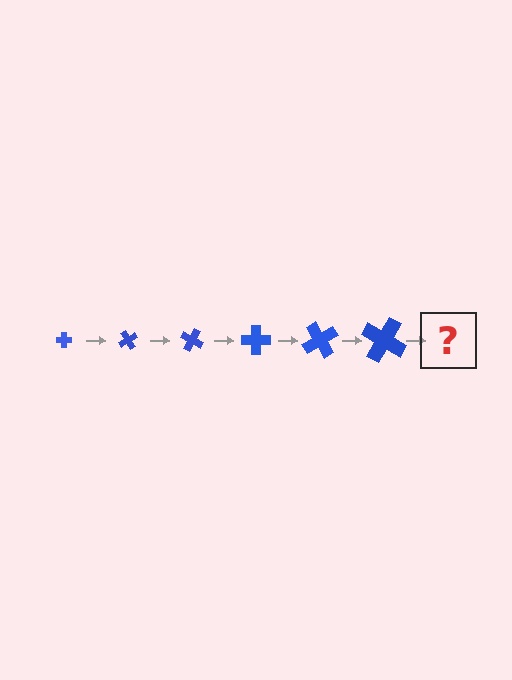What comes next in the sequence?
The next element should be a cross, larger than the previous one and rotated 360 degrees from the start.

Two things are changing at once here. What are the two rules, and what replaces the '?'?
The two rules are that the cross grows larger each step and it rotates 60 degrees each step. The '?' should be a cross, larger than the previous one and rotated 360 degrees from the start.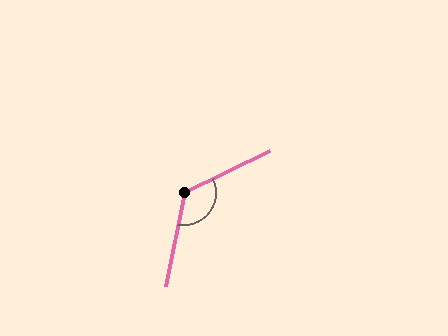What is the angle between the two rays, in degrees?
Approximately 127 degrees.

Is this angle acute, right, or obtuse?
It is obtuse.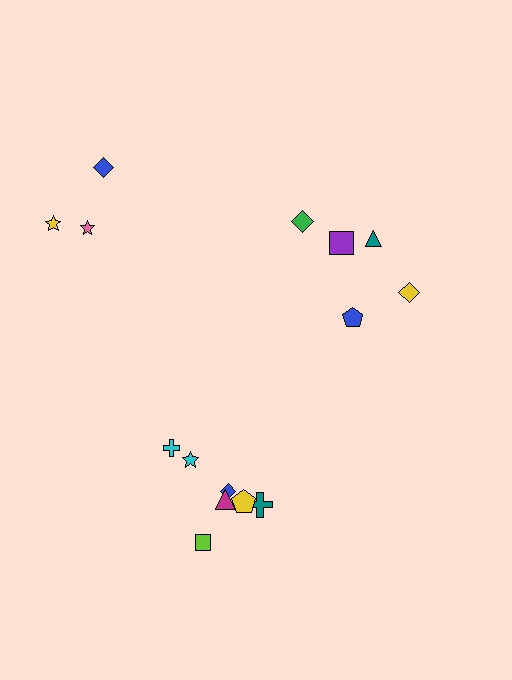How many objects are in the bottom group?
There are 7 objects.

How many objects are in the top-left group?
There are 3 objects.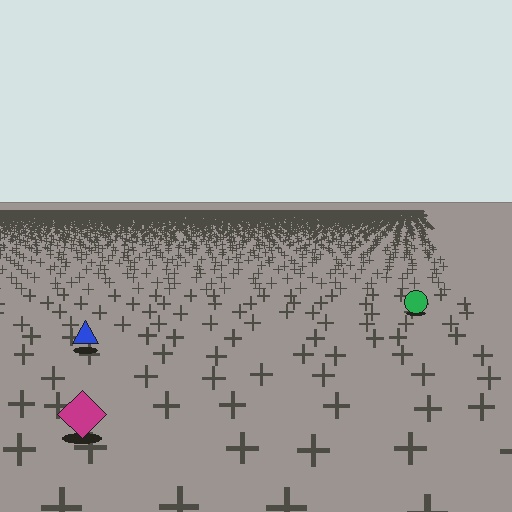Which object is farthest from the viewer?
The green circle is farthest from the viewer. It appears smaller and the ground texture around it is denser.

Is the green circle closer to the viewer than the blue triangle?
No. The blue triangle is closer — you can tell from the texture gradient: the ground texture is coarser near it.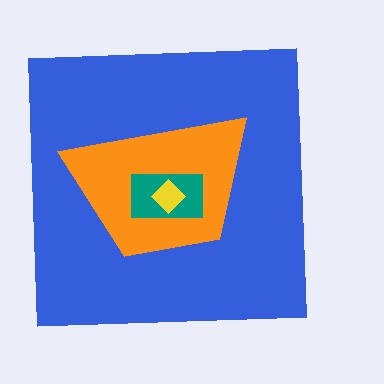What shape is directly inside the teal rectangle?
The yellow diamond.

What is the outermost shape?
The blue square.